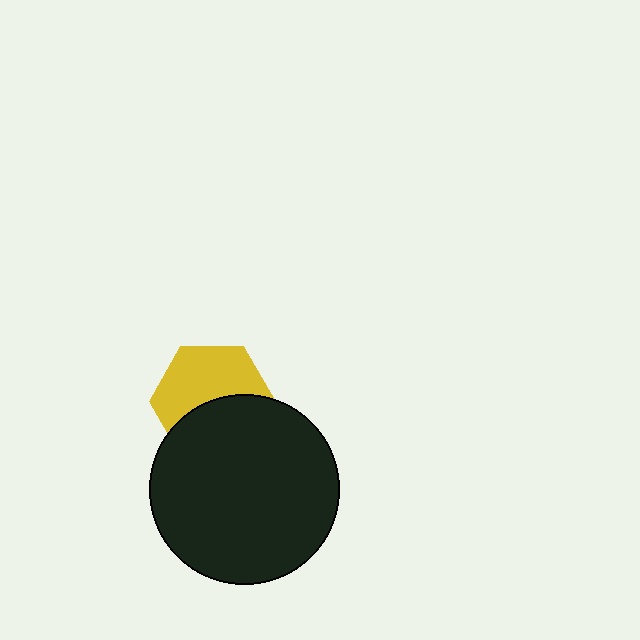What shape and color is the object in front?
The object in front is a black circle.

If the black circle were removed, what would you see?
You would see the complete yellow hexagon.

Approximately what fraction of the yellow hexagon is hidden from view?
Roughly 45% of the yellow hexagon is hidden behind the black circle.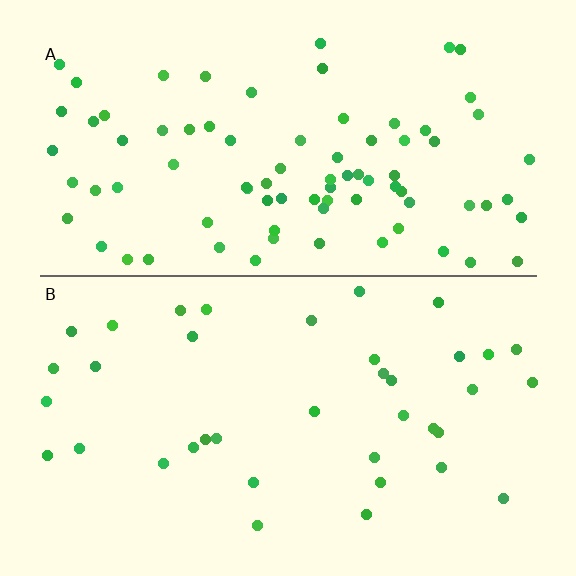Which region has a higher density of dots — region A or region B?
A (the top).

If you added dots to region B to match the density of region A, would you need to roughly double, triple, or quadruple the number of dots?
Approximately double.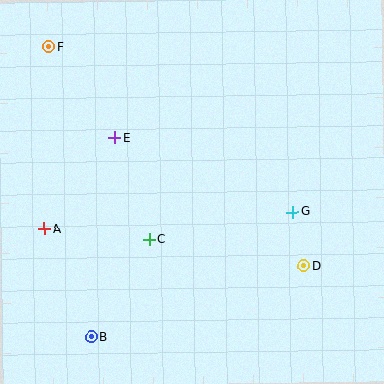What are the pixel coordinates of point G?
Point G is at (293, 212).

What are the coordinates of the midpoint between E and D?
The midpoint between E and D is at (209, 202).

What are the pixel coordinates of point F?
Point F is at (49, 47).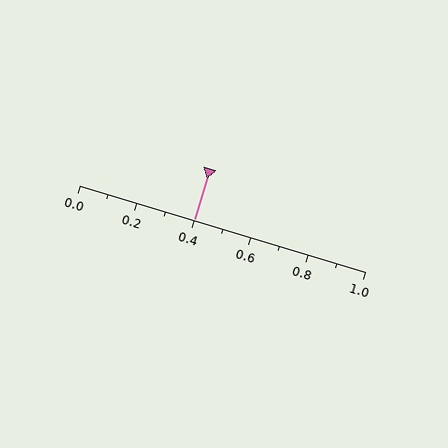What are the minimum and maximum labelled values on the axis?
The axis runs from 0.0 to 1.0.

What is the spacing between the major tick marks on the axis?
The major ticks are spaced 0.2 apart.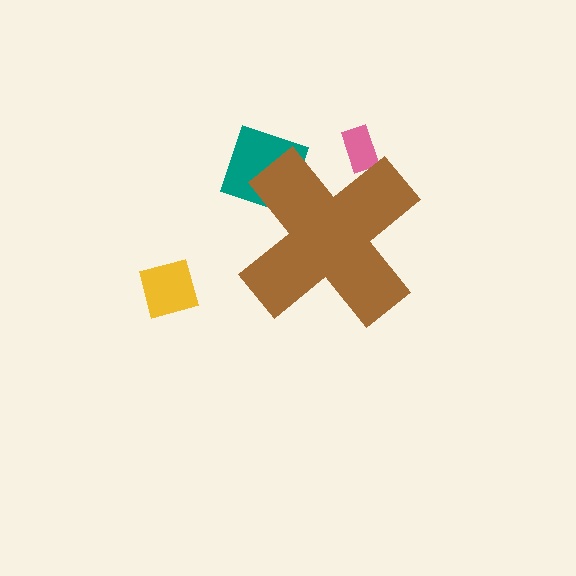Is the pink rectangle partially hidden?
Yes, the pink rectangle is partially hidden behind the brown cross.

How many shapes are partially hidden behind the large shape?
2 shapes are partially hidden.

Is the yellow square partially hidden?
No, the yellow square is fully visible.